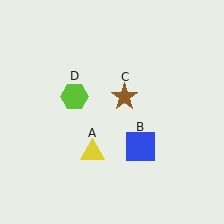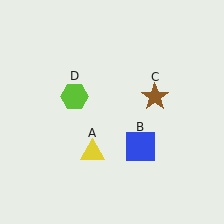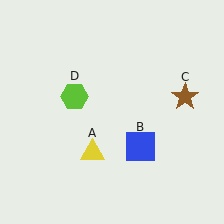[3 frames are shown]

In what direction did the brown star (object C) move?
The brown star (object C) moved right.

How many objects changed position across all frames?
1 object changed position: brown star (object C).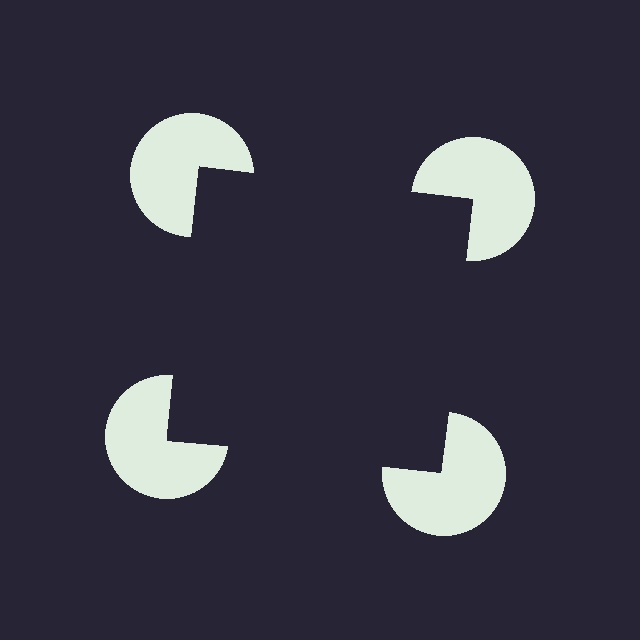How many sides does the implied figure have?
4 sides.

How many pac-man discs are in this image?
There are 4 — one at each vertex of the illusory square.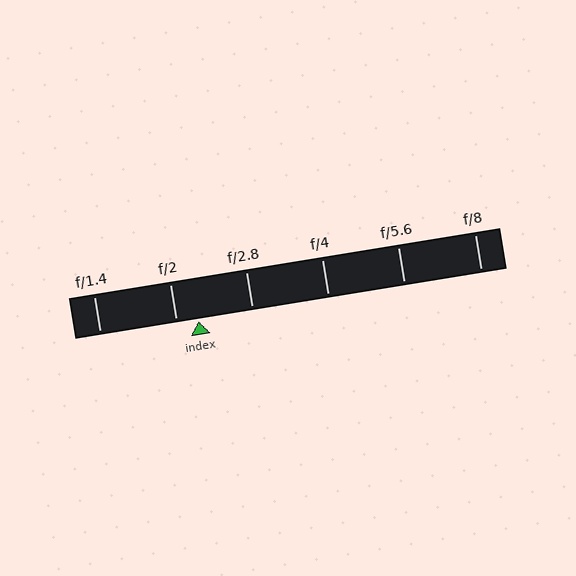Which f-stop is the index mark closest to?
The index mark is closest to f/2.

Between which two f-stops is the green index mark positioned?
The index mark is between f/2 and f/2.8.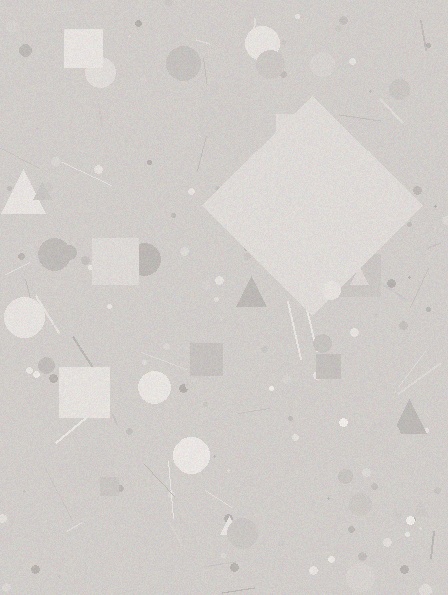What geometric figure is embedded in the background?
A diamond is embedded in the background.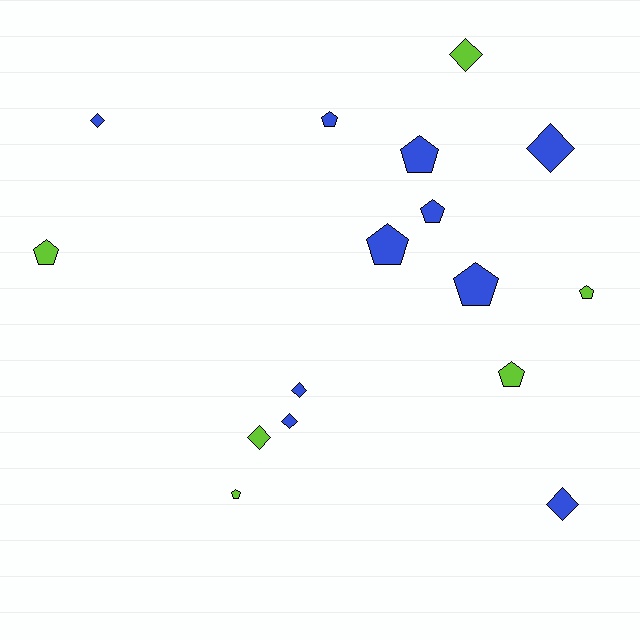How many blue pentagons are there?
There are 5 blue pentagons.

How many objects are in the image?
There are 16 objects.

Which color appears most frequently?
Blue, with 10 objects.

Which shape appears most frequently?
Pentagon, with 9 objects.